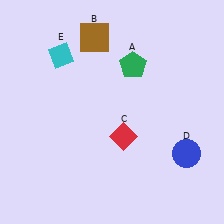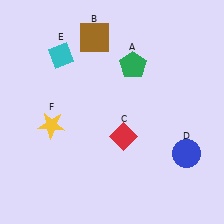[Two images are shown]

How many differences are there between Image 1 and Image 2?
There is 1 difference between the two images.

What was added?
A yellow star (F) was added in Image 2.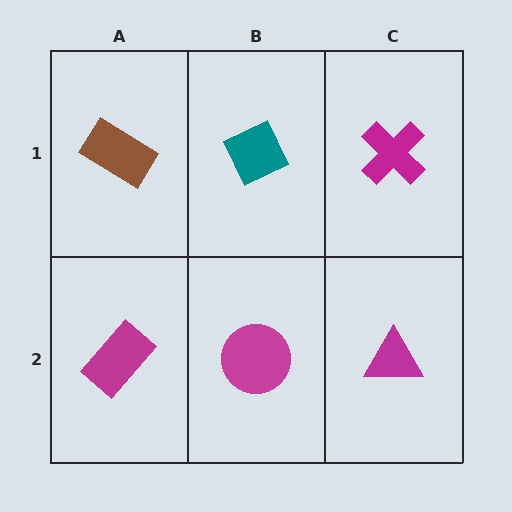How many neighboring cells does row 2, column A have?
2.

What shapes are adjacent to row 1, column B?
A magenta circle (row 2, column B), a brown rectangle (row 1, column A), a magenta cross (row 1, column C).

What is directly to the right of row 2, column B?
A magenta triangle.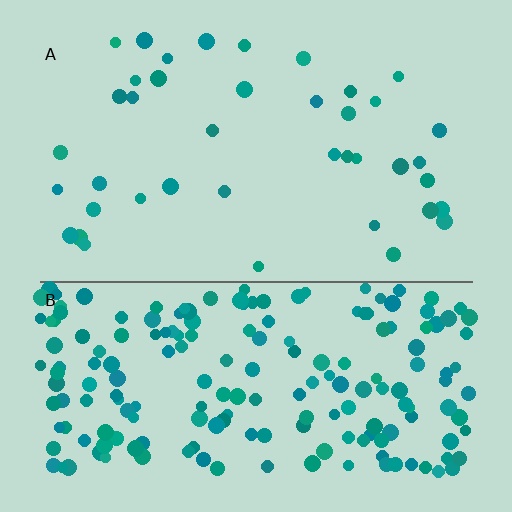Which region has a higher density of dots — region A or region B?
B (the bottom).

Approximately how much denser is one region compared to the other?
Approximately 4.9× — region B over region A.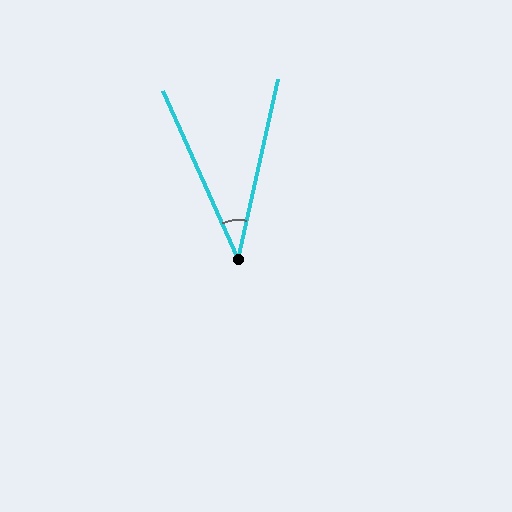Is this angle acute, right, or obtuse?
It is acute.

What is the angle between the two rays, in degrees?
Approximately 37 degrees.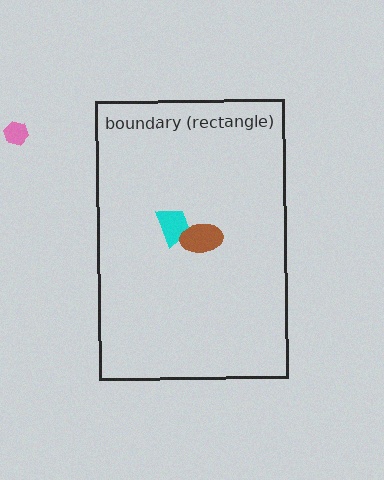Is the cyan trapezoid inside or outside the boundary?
Inside.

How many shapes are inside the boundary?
2 inside, 1 outside.